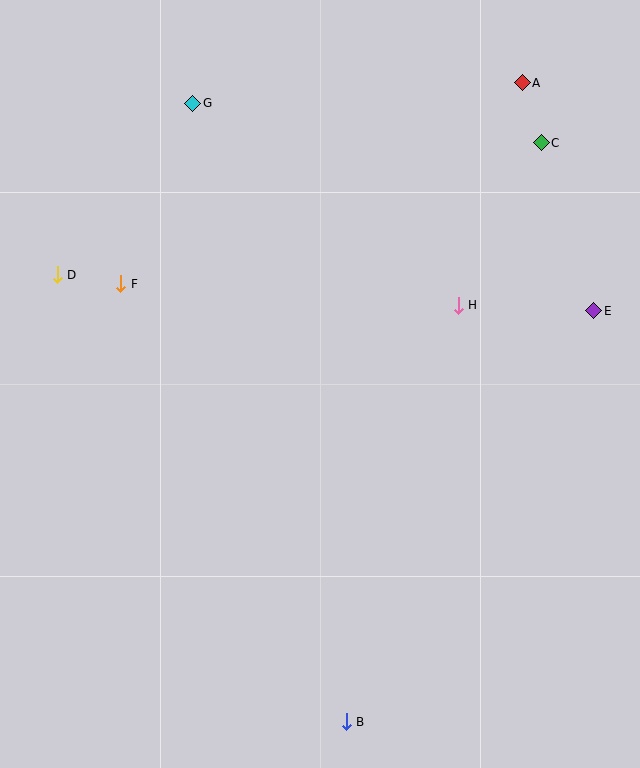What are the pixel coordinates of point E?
Point E is at (594, 311).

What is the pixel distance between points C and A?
The distance between C and A is 63 pixels.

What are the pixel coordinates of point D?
Point D is at (57, 275).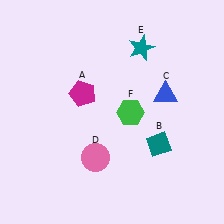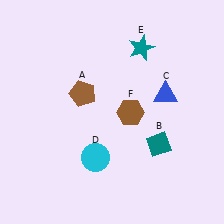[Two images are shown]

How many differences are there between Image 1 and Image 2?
There are 3 differences between the two images.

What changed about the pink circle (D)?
In Image 1, D is pink. In Image 2, it changed to cyan.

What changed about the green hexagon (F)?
In Image 1, F is green. In Image 2, it changed to brown.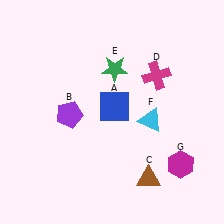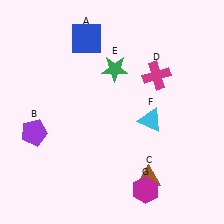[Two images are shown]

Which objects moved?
The objects that moved are: the blue square (A), the purple pentagon (B), the magenta hexagon (G).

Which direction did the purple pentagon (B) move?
The purple pentagon (B) moved left.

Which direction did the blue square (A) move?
The blue square (A) moved up.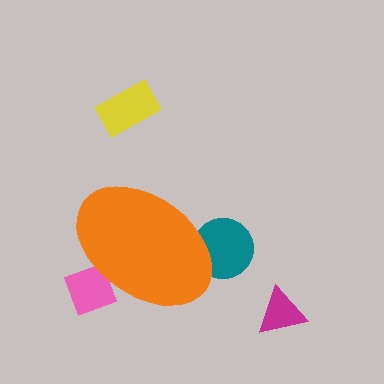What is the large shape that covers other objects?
An orange ellipse.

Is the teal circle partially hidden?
Yes, the teal circle is partially hidden behind the orange ellipse.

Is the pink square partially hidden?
Yes, the pink square is partially hidden behind the orange ellipse.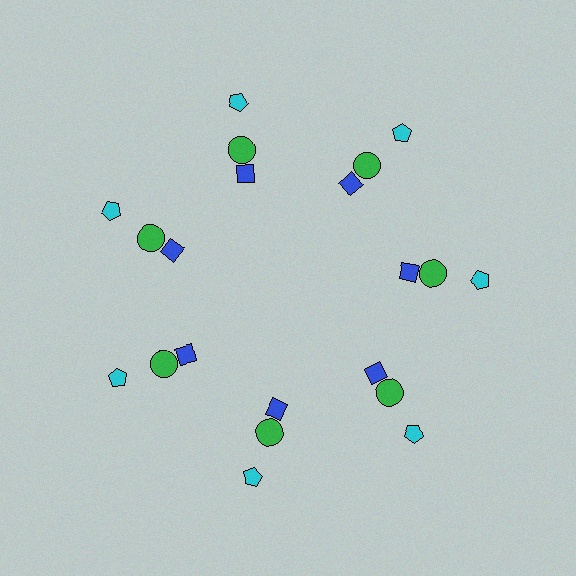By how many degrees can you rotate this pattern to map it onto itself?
The pattern maps onto itself every 51 degrees of rotation.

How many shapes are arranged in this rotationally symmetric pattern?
There are 21 shapes, arranged in 7 groups of 3.